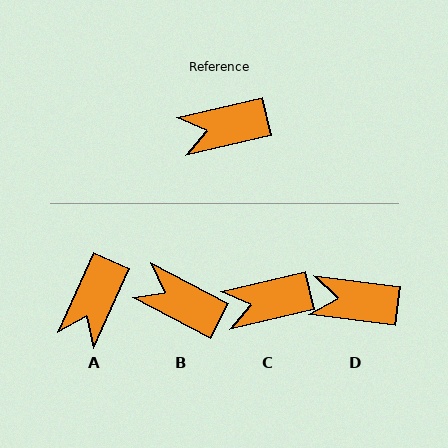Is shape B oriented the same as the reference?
No, it is off by about 41 degrees.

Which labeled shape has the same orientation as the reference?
C.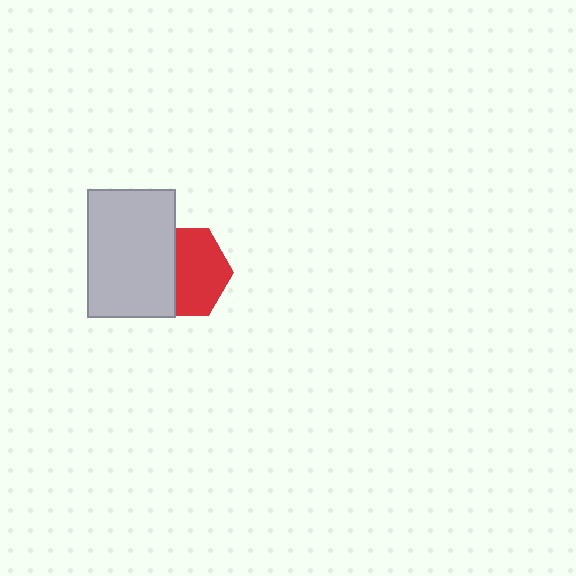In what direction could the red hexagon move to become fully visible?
The red hexagon could move right. That would shift it out from behind the light gray rectangle entirely.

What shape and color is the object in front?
The object in front is a light gray rectangle.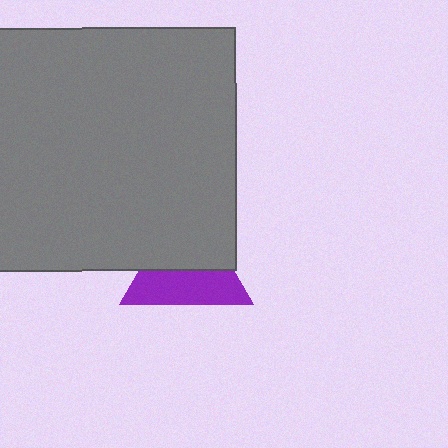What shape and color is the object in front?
The object in front is a gray square.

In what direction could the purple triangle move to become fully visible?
The purple triangle could move down. That would shift it out from behind the gray square entirely.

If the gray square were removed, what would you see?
You would see the complete purple triangle.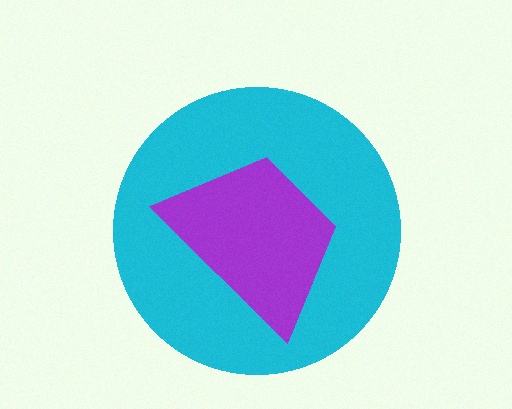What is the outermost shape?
The cyan circle.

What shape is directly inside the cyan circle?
The purple trapezoid.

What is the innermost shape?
The purple trapezoid.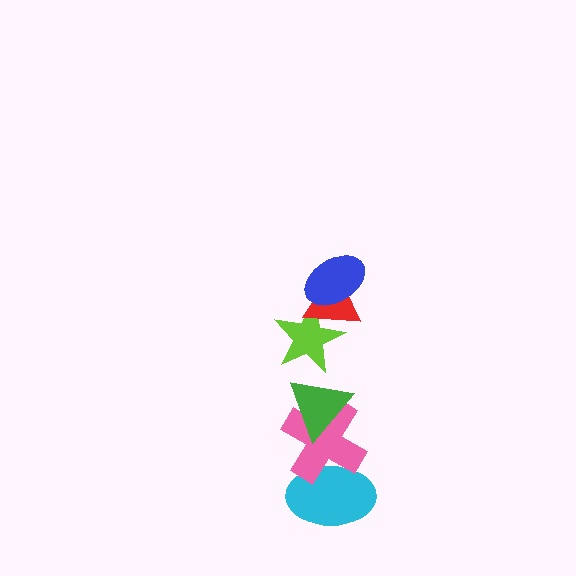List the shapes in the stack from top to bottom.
From top to bottom: the blue ellipse, the red triangle, the lime star, the green triangle, the pink cross, the cyan ellipse.